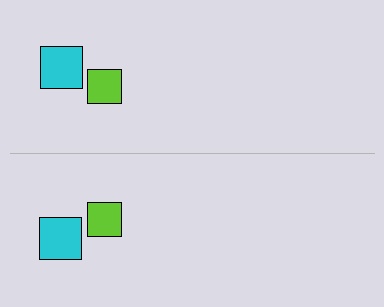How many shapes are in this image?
There are 4 shapes in this image.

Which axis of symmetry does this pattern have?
The pattern has a horizontal axis of symmetry running through the center of the image.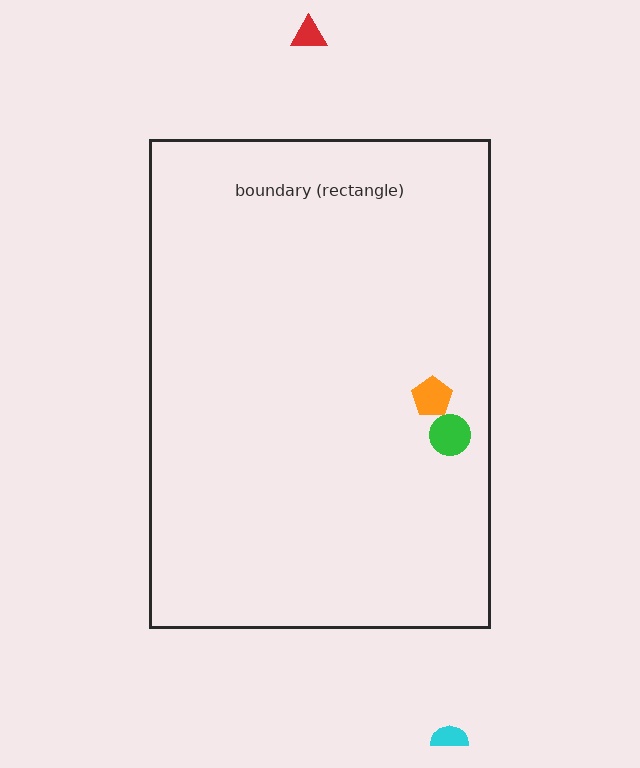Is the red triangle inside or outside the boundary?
Outside.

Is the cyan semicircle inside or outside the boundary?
Outside.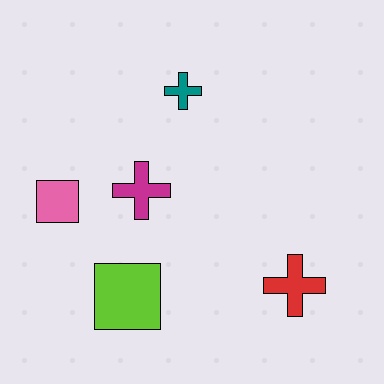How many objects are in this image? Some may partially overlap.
There are 5 objects.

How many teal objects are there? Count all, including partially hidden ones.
There is 1 teal object.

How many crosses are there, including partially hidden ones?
There are 3 crosses.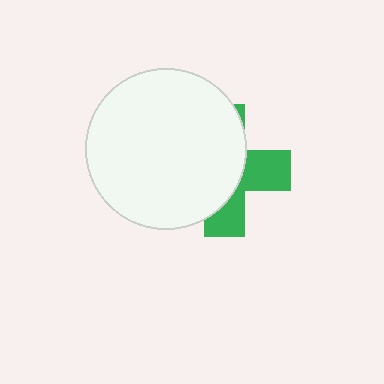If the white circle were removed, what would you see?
You would see the complete green cross.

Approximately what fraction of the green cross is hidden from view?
Roughly 62% of the green cross is hidden behind the white circle.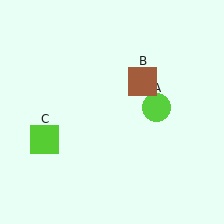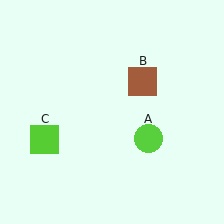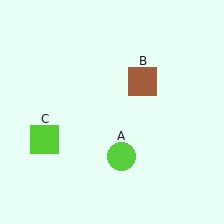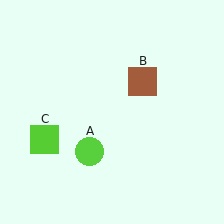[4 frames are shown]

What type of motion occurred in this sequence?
The lime circle (object A) rotated clockwise around the center of the scene.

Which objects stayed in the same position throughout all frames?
Brown square (object B) and lime square (object C) remained stationary.